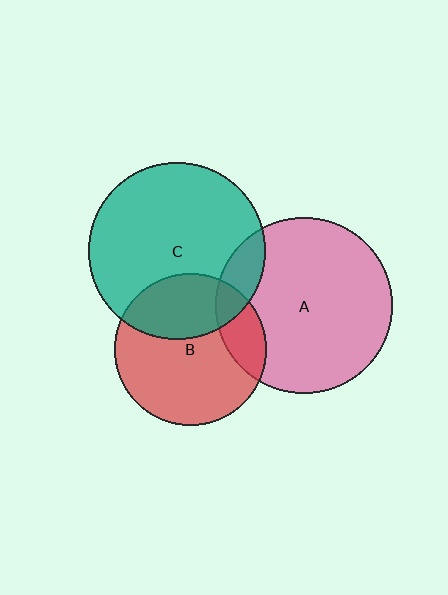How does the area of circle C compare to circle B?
Approximately 1.4 times.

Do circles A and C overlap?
Yes.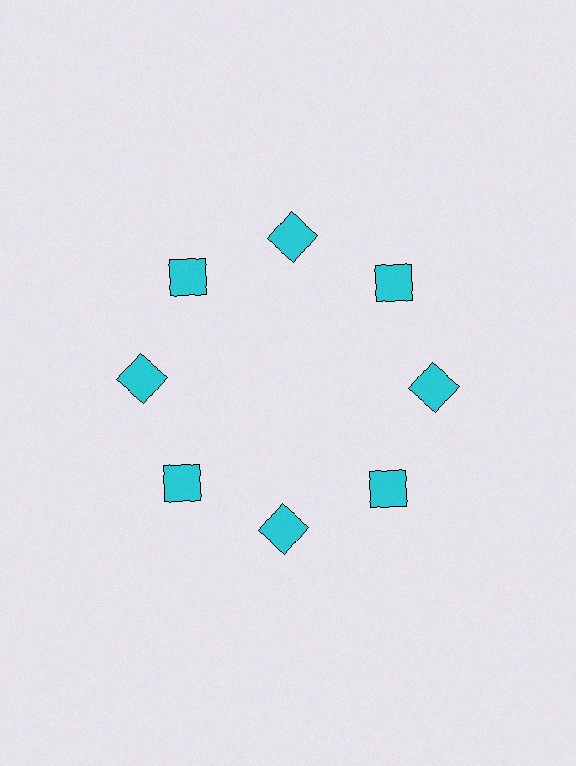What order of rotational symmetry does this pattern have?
This pattern has 8-fold rotational symmetry.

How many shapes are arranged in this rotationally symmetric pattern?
There are 8 shapes, arranged in 8 groups of 1.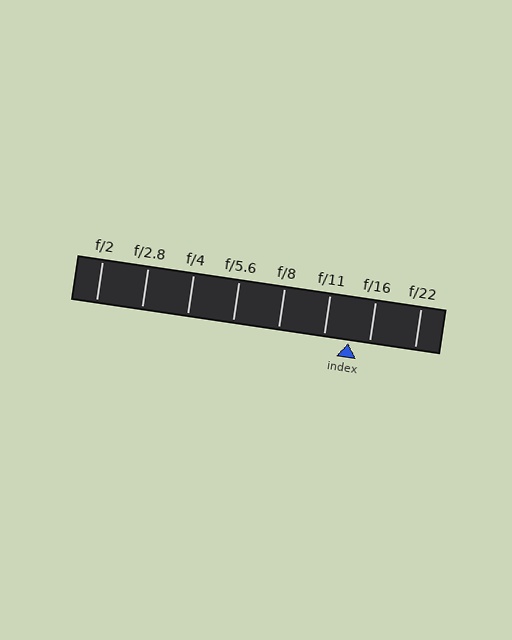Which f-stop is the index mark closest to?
The index mark is closest to f/16.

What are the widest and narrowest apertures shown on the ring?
The widest aperture shown is f/2 and the narrowest is f/22.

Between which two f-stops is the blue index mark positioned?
The index mark is between f/11 and f/16.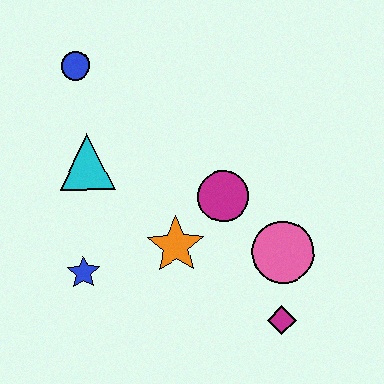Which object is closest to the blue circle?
The cyan triangle is closest to the blue circle.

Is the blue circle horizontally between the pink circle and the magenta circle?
No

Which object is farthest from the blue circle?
The magenta diamond is farthest from the blue circle.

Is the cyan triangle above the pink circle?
Yes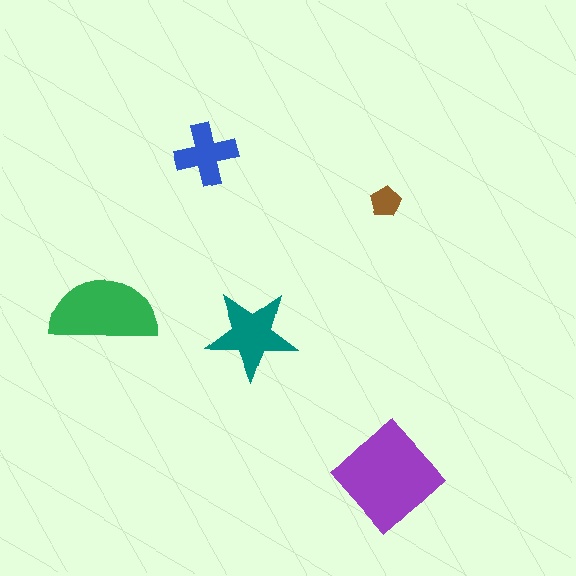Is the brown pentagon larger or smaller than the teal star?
Smaller.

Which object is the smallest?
The brown pentagon.